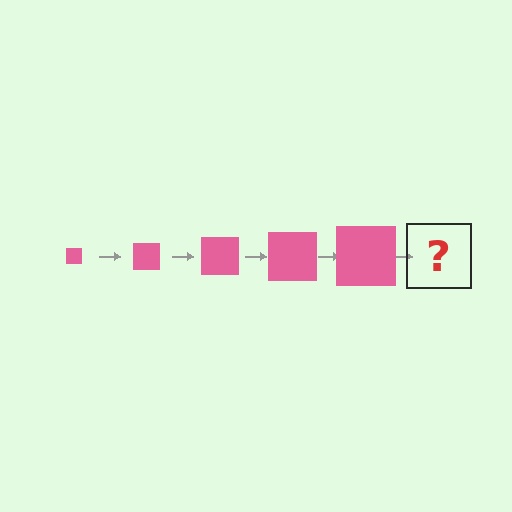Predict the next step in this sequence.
The next step is a pink square, larger than the previous one.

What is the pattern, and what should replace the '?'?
The pattern is that the square gets progressively larger each step. The '?' should be a pink square, larger than the previous one.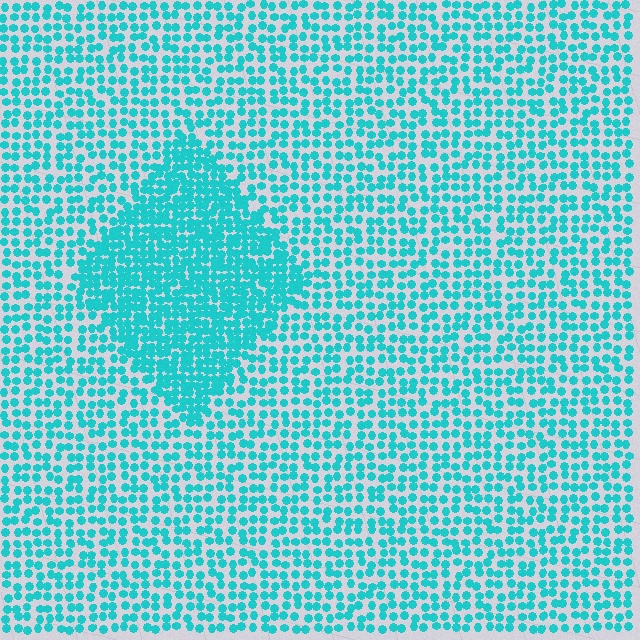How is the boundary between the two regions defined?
The boundary is defined by a change in element density (approximately 1.9x ratio). All elements are the same color, size, and shape.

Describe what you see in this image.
The image contains small cyan elements arranged at two different densities. A diamond-shaped region is visible where the elements are more densely packed than the surrounding area.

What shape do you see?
I see a diamond.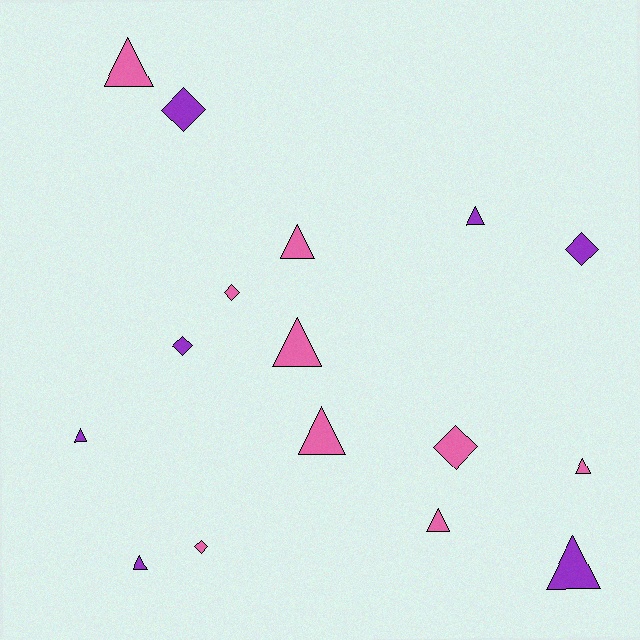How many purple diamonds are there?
There are 3 purple diamonds.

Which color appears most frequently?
Pink, with 9 objects.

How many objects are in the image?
There are 16 objects.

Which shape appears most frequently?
Triangle, with 10 objects.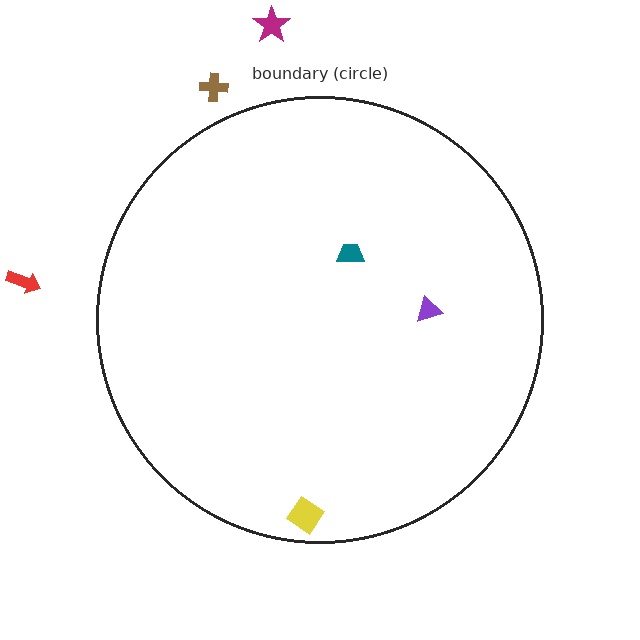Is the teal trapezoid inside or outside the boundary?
Inside.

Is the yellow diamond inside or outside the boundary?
Inside.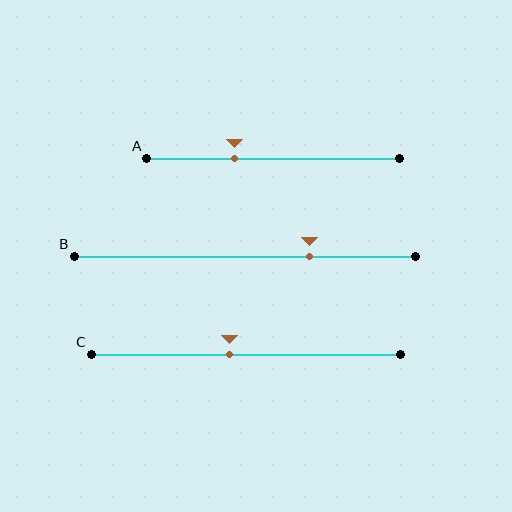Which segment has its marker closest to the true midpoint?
Segment C has its marker closest to the true midpoint.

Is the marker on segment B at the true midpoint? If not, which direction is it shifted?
No, the marker on segment B is shifted to the right by about 19% of the segment length.